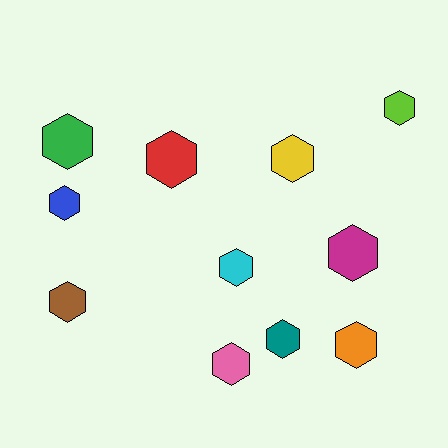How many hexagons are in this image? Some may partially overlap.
There are 11 hexagons.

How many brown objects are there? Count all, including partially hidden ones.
There is 1 brown object.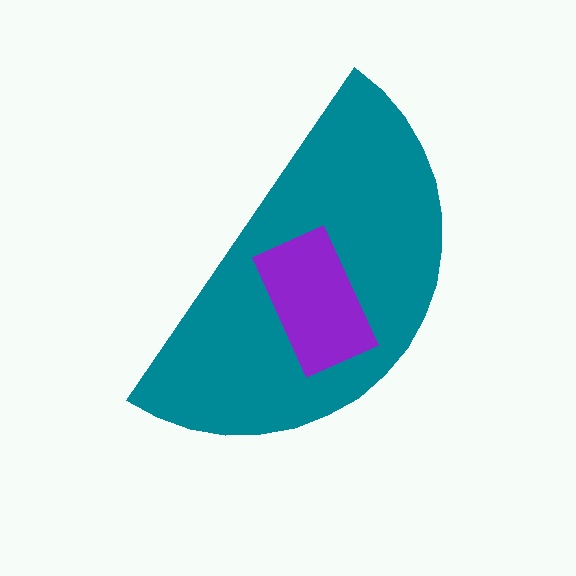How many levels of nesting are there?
2.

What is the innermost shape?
The purple rectangle.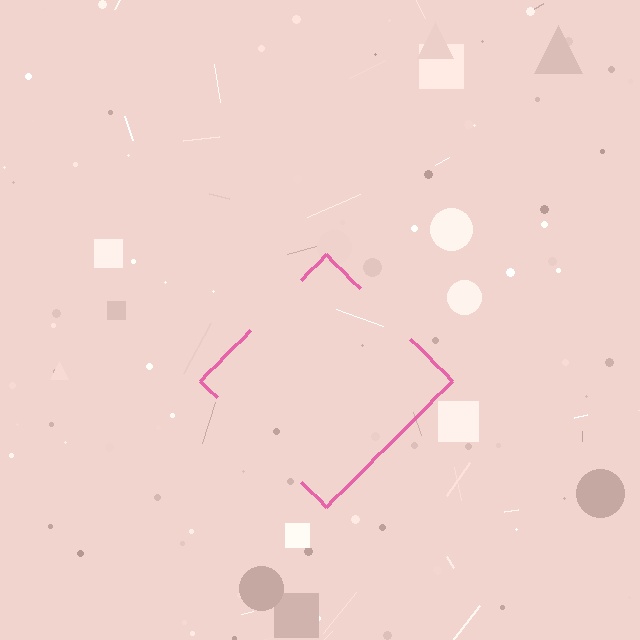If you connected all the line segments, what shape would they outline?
They would outline a diamond.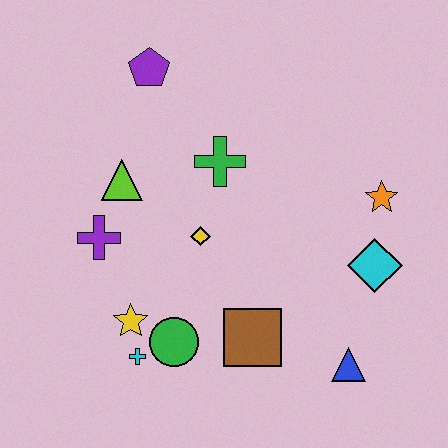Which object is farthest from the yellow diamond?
The blue triangle is farthest from the yellow diamond.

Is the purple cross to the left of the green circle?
Yes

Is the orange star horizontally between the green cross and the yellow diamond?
No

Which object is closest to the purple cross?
The lime triangle is closest to the purple cross.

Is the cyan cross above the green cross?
No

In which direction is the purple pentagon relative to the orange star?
The purple pentagon is to the left of the orange star.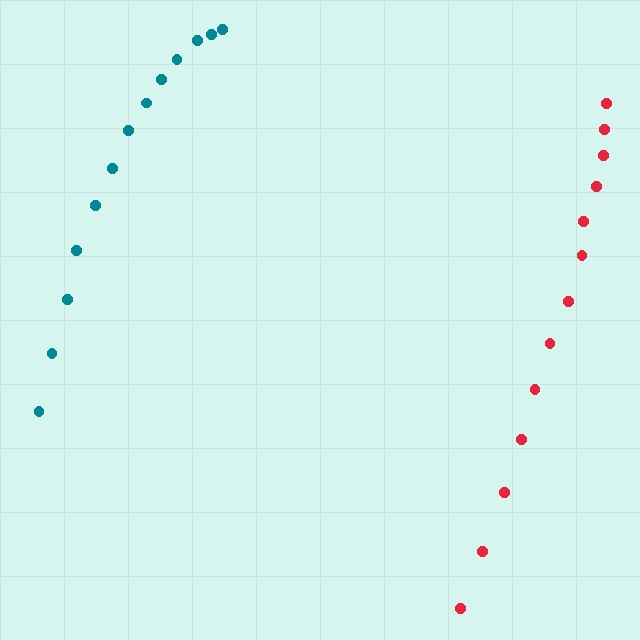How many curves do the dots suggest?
There are 2 distinct paths.